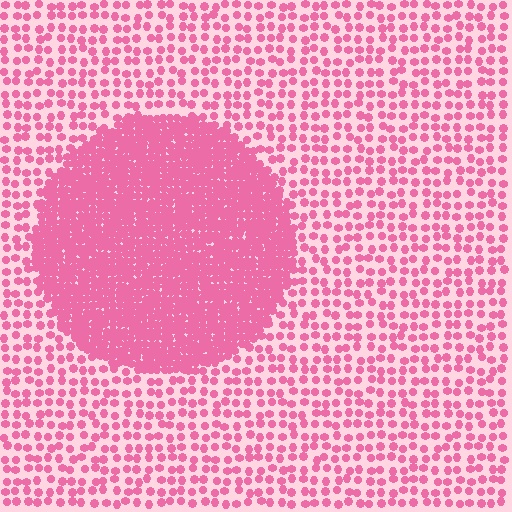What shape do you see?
I see a circle.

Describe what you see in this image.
The image contains small pink elements arranged at two different densities. A circle-shaped region is visible where the elements are more densely packed than the surrounding area.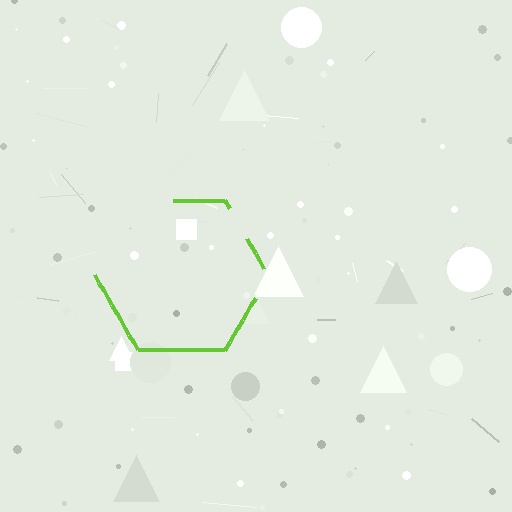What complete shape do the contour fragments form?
The contour fragments form a hexagon.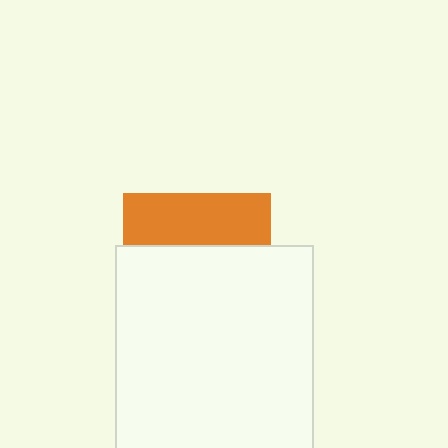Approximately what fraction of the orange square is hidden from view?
Roughly 65% of the orange square is hidden behind the white rectangle.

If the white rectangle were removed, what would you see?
You would see the complete orange square.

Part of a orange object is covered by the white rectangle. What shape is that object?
It is a square.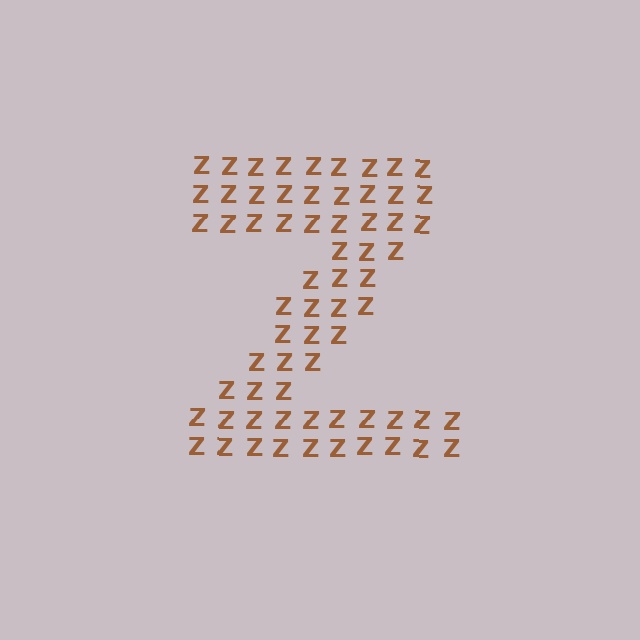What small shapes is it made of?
It is made of small letter Z's.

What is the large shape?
The large shape is the letter Z.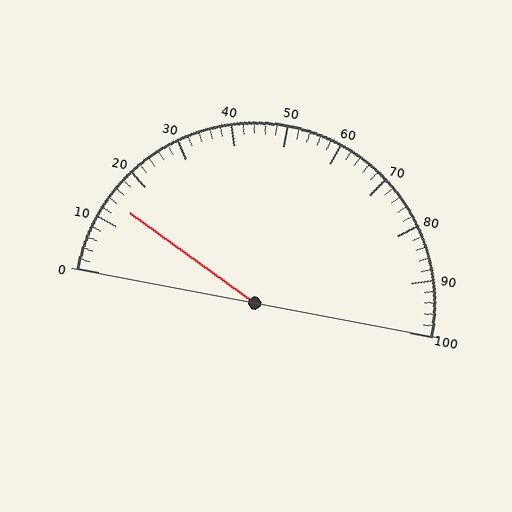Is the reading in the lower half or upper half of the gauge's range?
The reading is in the lower half of the range (0 to 100).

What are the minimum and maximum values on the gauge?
The gauge ranges from 0 to 100.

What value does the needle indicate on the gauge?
The needle indicates approximately 14.